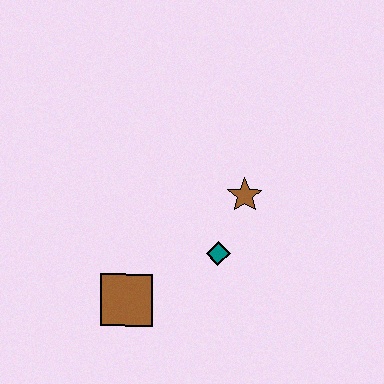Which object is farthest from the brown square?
The brown star is farthest from the brown square.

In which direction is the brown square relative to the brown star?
The brown square is to the left of the brown star.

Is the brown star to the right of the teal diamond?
Yes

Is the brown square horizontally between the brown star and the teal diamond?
No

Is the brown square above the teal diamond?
No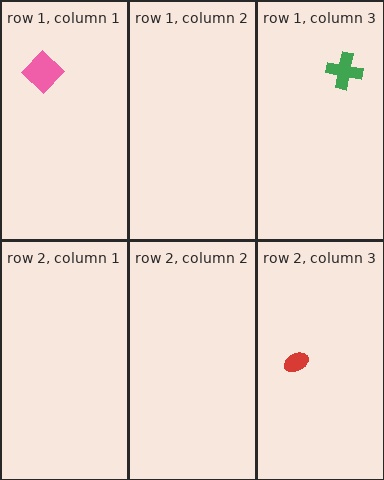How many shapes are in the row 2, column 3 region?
1.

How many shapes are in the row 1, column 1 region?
1.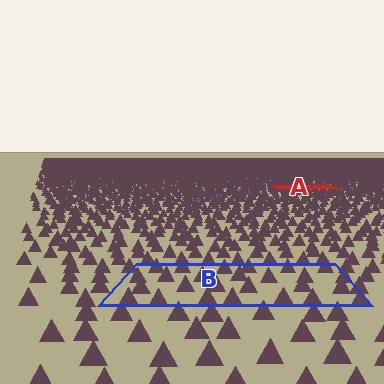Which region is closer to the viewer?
Region B is closer. The texture elements there are larger and more spread out.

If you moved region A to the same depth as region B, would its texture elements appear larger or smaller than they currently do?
They would appear larger. At a closer depth, the same texture elements are projected at a bigger on-screen size.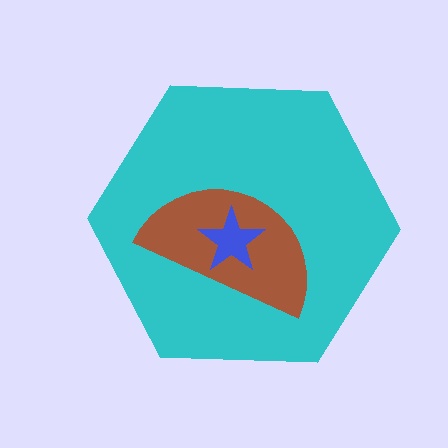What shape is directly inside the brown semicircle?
The blue star.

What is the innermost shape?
The blue star.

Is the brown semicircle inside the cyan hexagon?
Yes.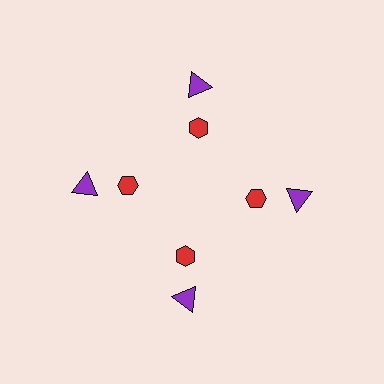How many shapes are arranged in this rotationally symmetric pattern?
There are 8 shapes, arranged in 4 groups of 2.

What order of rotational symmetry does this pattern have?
This pattern has 4-fold rotational symmetry.